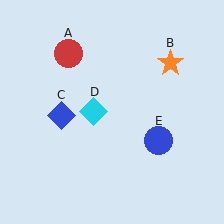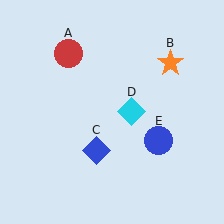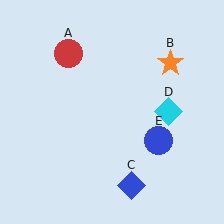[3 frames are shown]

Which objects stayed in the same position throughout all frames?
Red circle (object A) and orange star (object B) and blue circle (object E) remained stationary.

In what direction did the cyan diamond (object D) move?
The cyan diamond (object D) moved right.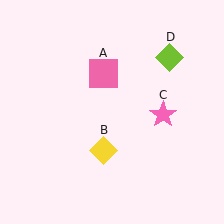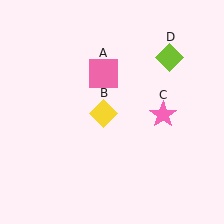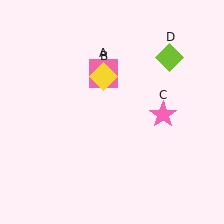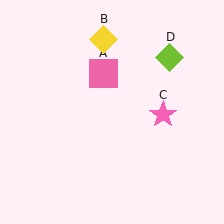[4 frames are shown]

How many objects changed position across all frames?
1 object changed position: yellow diamond (object B).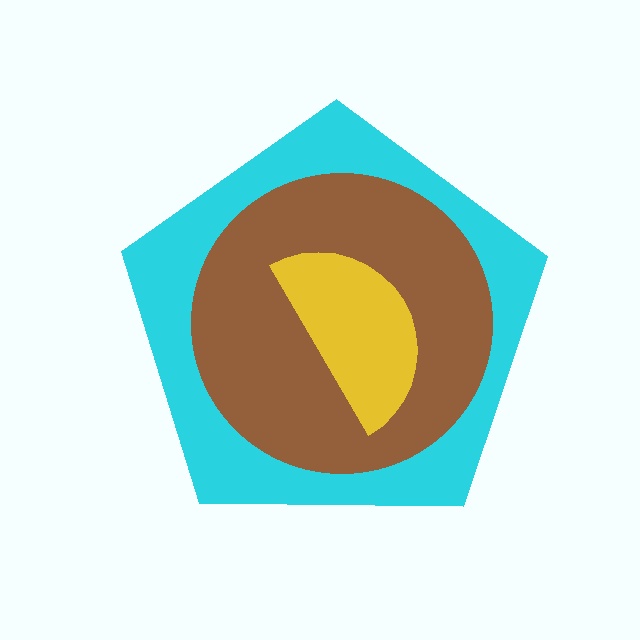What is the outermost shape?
The cyan pentagon.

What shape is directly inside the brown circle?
The yellow semicircle.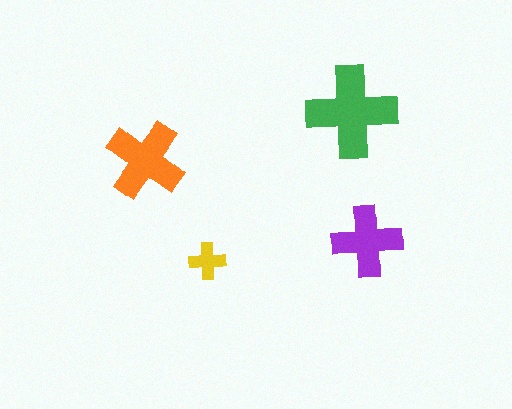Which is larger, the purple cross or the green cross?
The green one.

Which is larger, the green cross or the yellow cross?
The green one.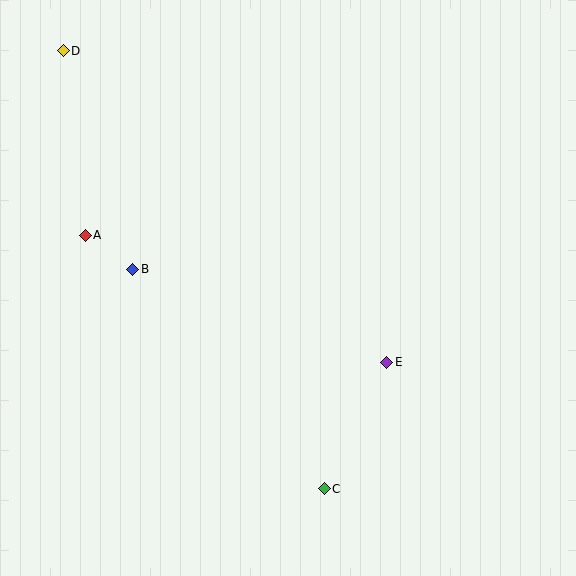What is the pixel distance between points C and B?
The distance between C and B is 291 pixels.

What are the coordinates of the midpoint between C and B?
The midpoint between C and B is at (228, 379).